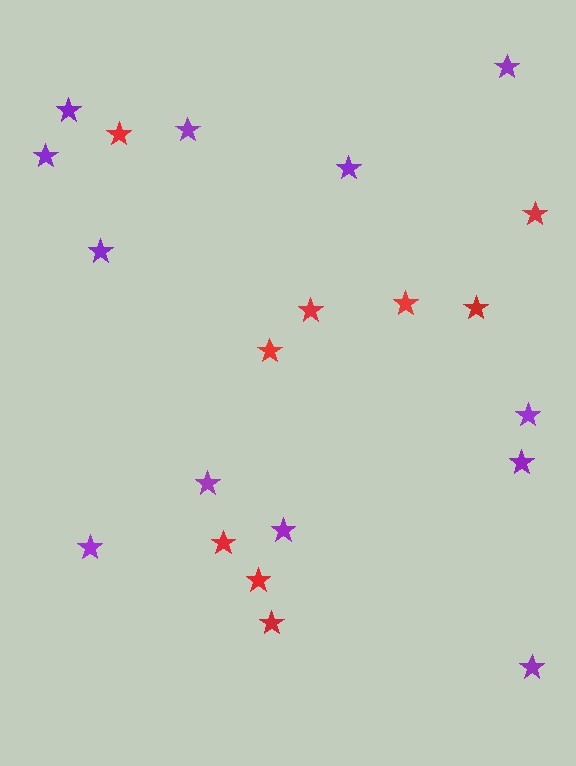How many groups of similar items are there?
There are 2 groups: one group of purple stars (12) and one group of red stars (9).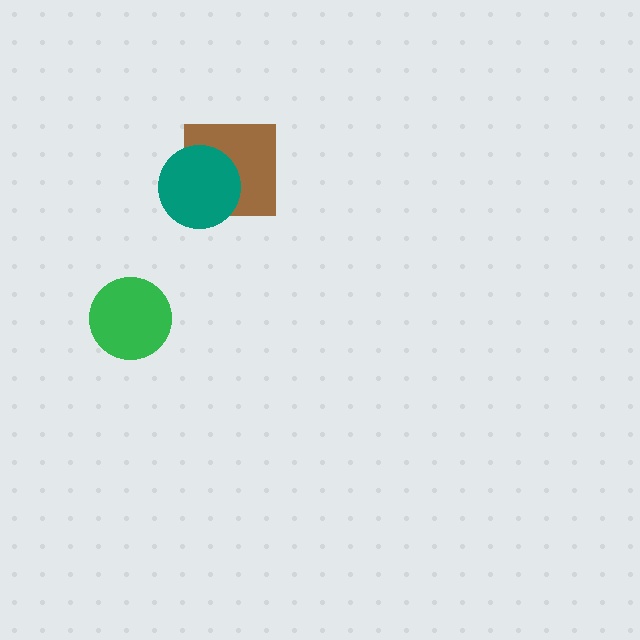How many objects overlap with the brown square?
1 object overlaps with the brown square.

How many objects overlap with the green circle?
0 objects overlap with the green circle.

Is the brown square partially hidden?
Yes, it is partially covered by another shape.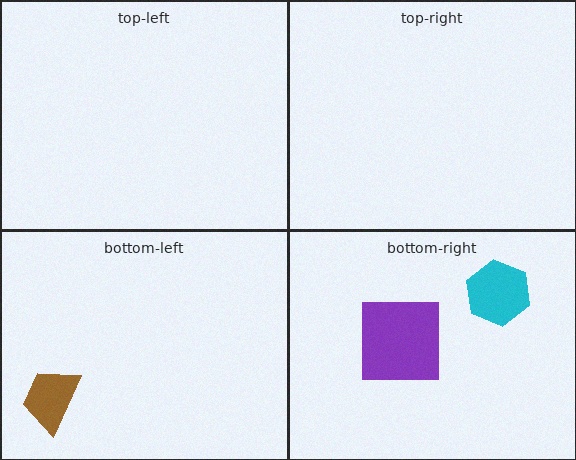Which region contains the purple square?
The bottom-right region.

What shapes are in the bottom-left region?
The brown trapezoid.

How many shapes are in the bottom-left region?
1.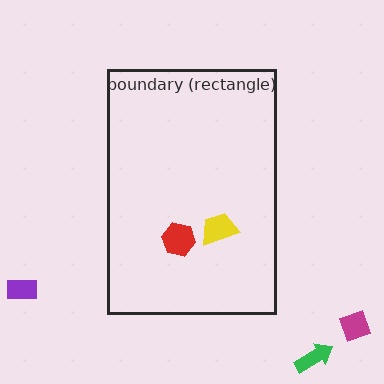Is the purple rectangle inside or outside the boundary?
Outside.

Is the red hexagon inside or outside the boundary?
Inside.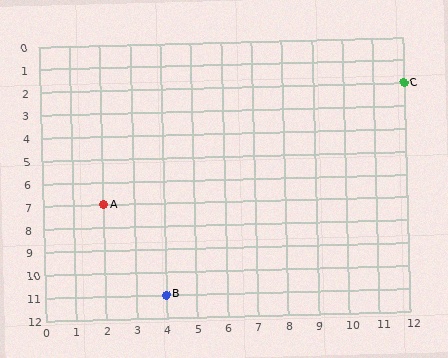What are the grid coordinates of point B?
Point B is at grid coordinates (4, 11).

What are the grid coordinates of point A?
Point A is at grid coordinates (2, 7).